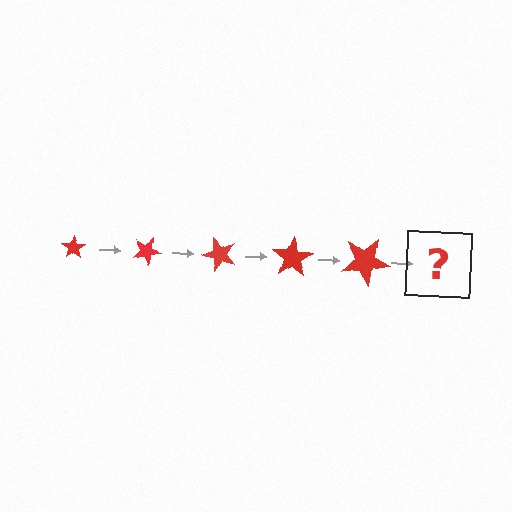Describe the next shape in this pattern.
It should be a star, larger than the previous one and rotated 125 degrees from the start.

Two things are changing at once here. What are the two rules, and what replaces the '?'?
The two rules are that the star grows larger each step and it rotates 25 degrees each step. The '?' should be a star, larger than the previous one and rotated 125 degrees from the start.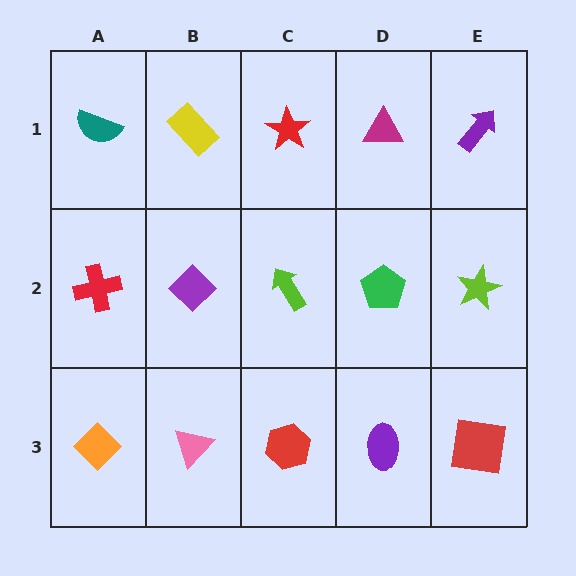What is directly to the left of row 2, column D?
A lime arrow.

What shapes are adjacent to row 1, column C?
A lime arrow (row 2, column C), a yellow rectangle (row 1, column B), a magenta triangle (row 1, column D).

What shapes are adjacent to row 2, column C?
A red star (row 1, column C), a red hexagon (row 3, column C), a purple diamond (row 2, column B), a green pentagon (row 2, column D).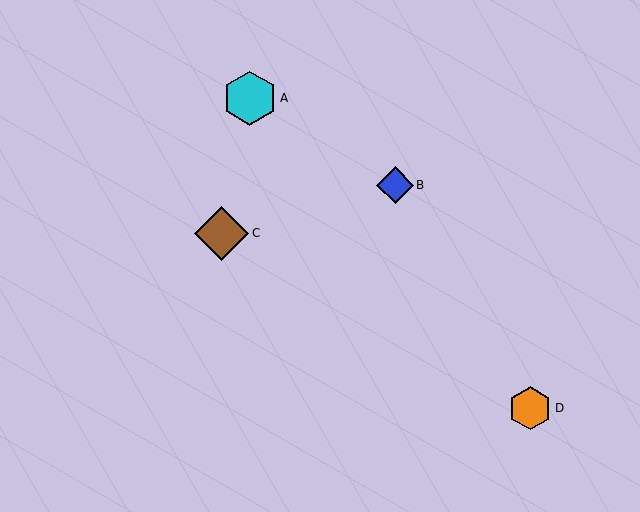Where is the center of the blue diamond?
The center of the blue diamond is at (395, 185).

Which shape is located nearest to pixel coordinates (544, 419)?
The orange hexagon (labeled D) at (530, 408) is nearest to that location.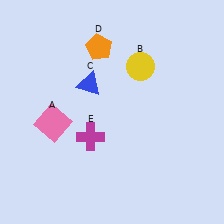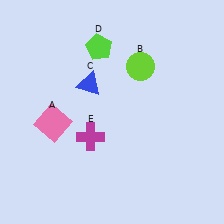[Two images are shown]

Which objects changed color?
B changed from yellow to lime. D changed from orange to lime.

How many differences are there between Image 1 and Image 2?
There are 2 differences between the two images.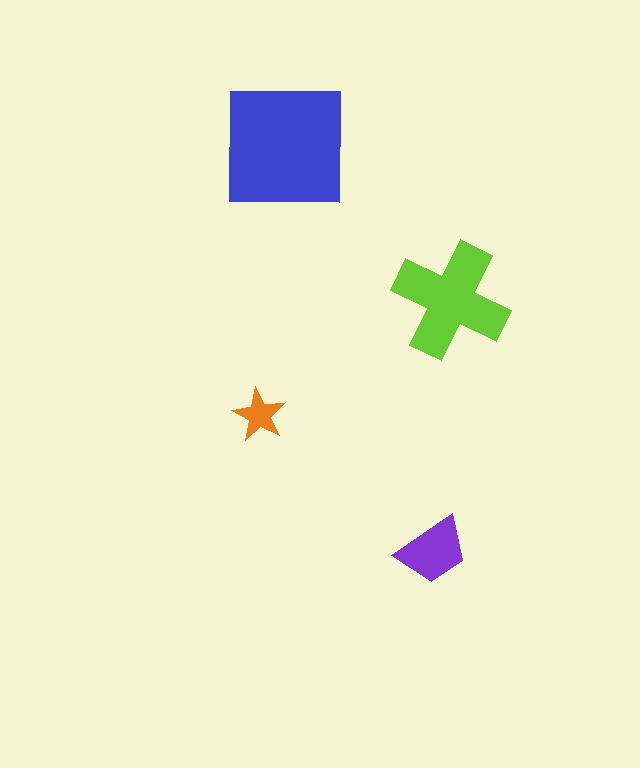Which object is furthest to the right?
The lime cross is rightmost.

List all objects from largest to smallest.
The blue square, the lime cross, the purple trapezoid, the orange star.